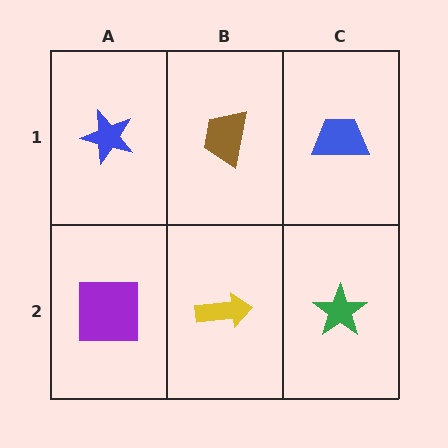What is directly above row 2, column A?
A blue star.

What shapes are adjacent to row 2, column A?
A blue star (row 1, column A), a yellow arrow (row 2, column B).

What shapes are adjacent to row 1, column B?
A yellow arrow (row 2, column B), a blue star (row 1, column A), a blue trapezoid (row 1, column C).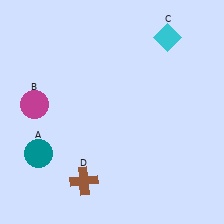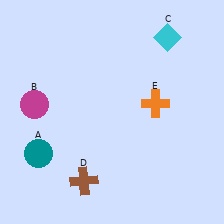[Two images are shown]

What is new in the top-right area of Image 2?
An orange cross (E) was added in the top-right area of Image 2.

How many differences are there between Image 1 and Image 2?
There is 1 difference between the two images.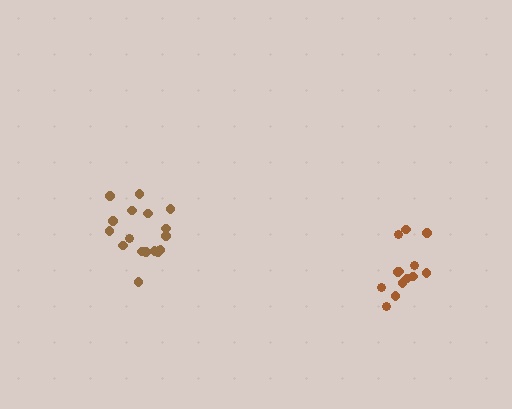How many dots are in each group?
Group 1: 18 dots, Group 2: 13 dots (31 total).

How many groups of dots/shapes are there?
There are 2 groups.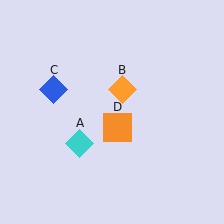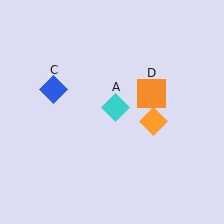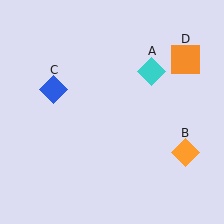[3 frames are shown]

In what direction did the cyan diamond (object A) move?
The cyan diamond (object A) moved up and to the right.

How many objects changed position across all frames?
3 objects changed position: cyan diamond (object A), orange diamond (object B), orange square (object D).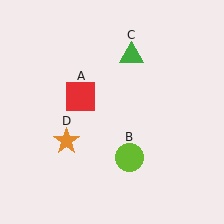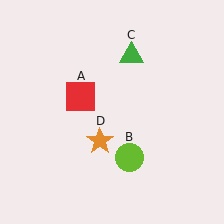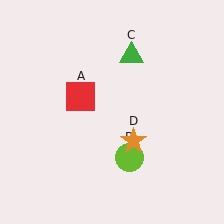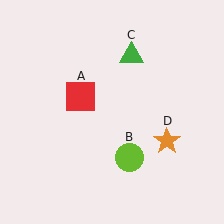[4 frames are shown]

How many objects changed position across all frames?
1 object changed position: orange star (object D).